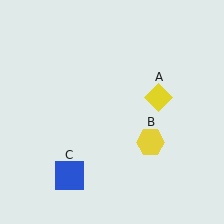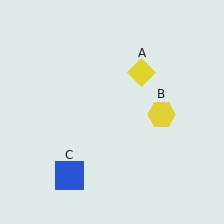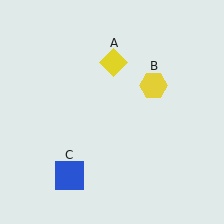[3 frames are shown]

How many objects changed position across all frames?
2 objects changed position: yellow diamond (object A), yellow hexagon (object B).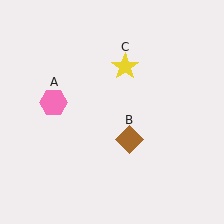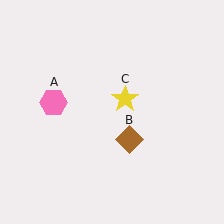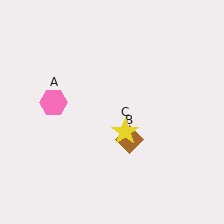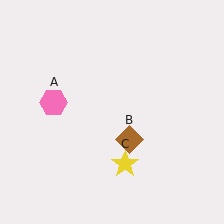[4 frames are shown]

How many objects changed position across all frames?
1 object changed position: yellow star (object C).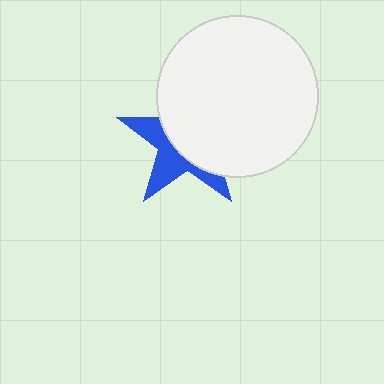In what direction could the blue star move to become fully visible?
The blue star could move toward the lower-left. That would shift it out from behind the white circle entirely.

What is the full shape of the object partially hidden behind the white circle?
The partially hidden object is a blue star.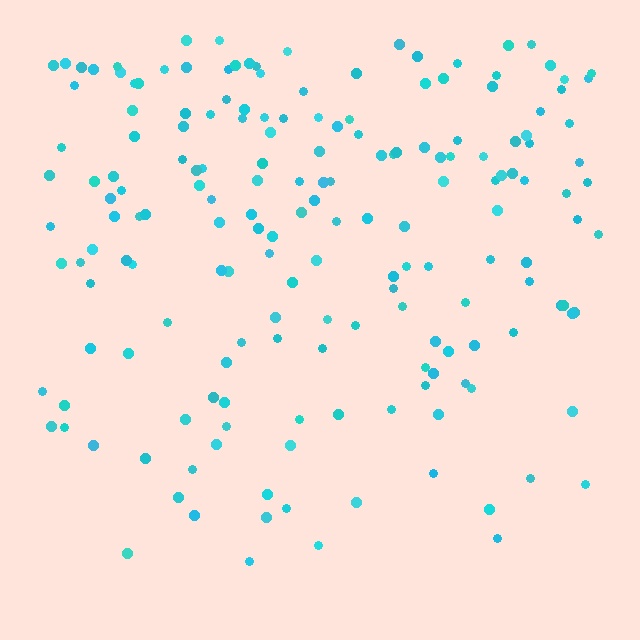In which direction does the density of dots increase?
From bottom to top, with the top side densest.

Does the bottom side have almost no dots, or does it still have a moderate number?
Still a moderate number, just noticeably fewer than the top.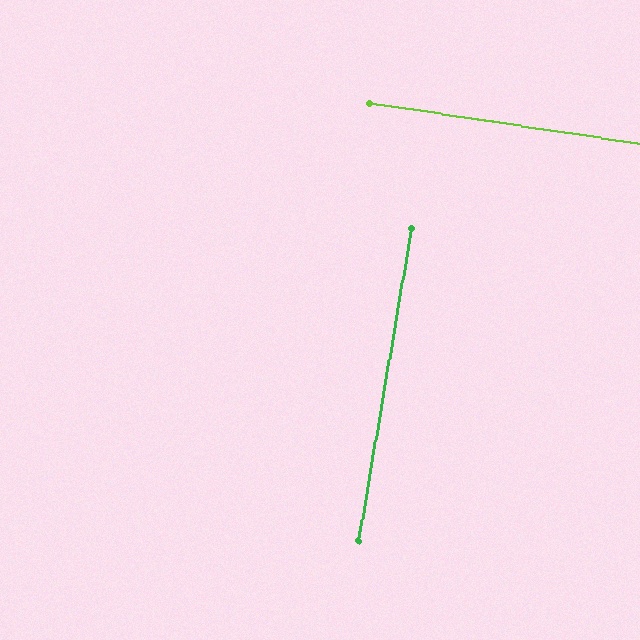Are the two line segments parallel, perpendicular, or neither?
Perpendicular — they meet at approximately 89°.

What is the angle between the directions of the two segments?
Approximately 89 degrees.